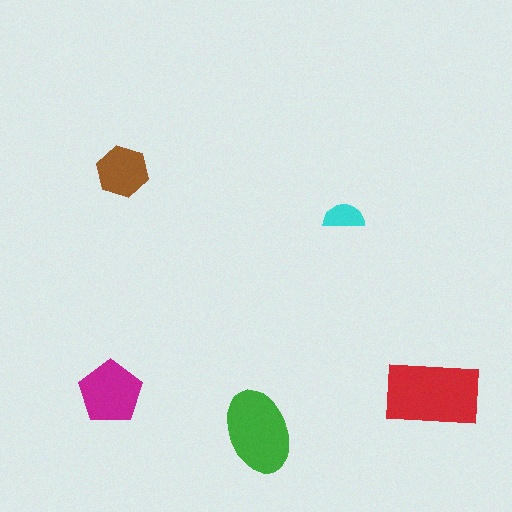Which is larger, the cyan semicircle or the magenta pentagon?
The magenta pentagon.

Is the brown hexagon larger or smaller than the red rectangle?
Smaller.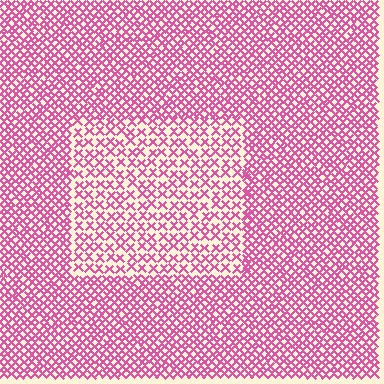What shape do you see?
I see a rectangle.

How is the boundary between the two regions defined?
The boundary is defined by a change in element density (approximately 1.8x ratio). All elements are the same color, size, and shape.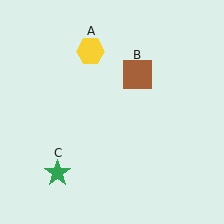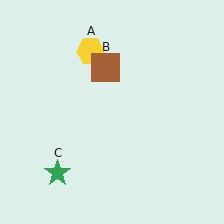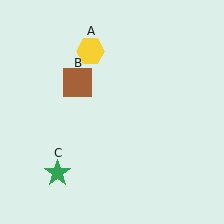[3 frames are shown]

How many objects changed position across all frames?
1 object changed position: brown square (object B).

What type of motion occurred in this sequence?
The brown square (object B) rotated counterclockwise around the center of the scene.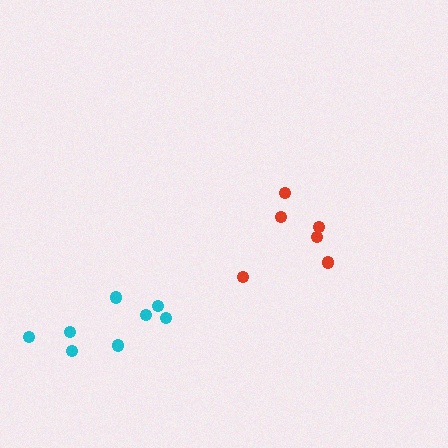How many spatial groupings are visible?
There are 2 spatial groupings.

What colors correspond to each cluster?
The clusters are colored: red, cyan.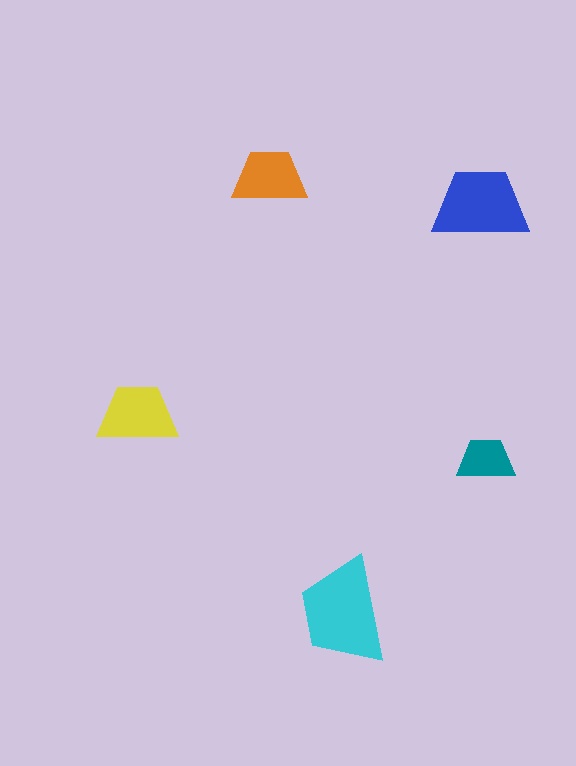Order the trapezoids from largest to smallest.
the cyan one, the blue one, the yellow one, the orange one, the teal one.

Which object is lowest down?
The cyan trapezoid is bottommost.